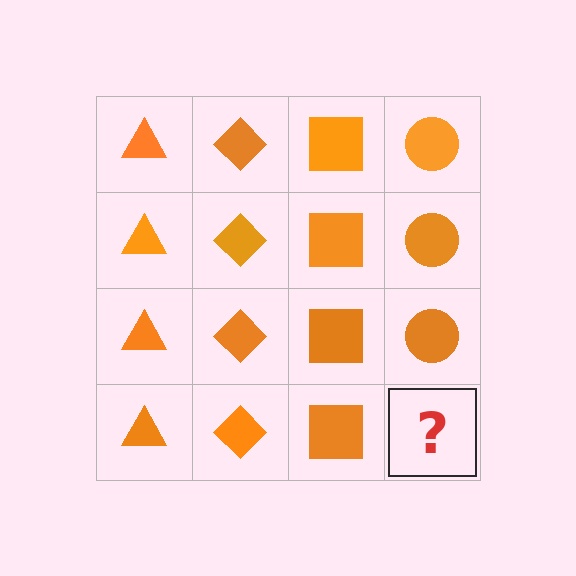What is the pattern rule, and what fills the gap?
The rule is that each column has a consistent shape. The gap should be filled with an orange circle.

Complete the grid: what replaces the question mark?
The question mark should be replaced with an orange circle.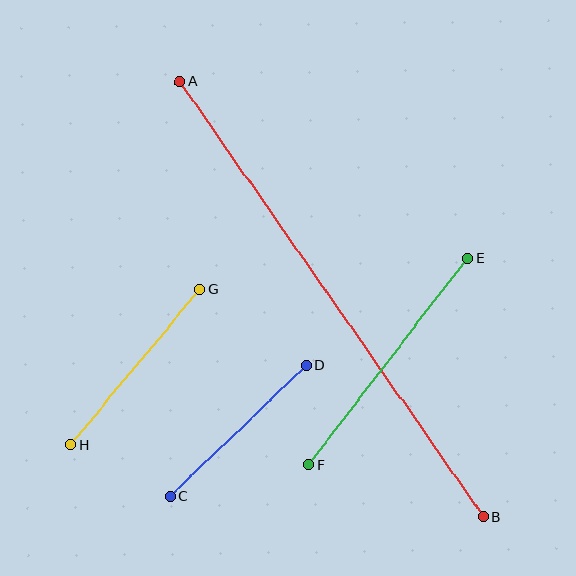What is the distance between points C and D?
The distance is approximately 189 pixels.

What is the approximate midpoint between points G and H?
The midpoint is at approximately (135, 367) pixels.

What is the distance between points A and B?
The distance is approximately 531 pixels.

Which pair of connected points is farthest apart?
Points A and B are farthest apart.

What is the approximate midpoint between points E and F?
The midpoint is at approximately (388, 361) pixels.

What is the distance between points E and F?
The distance is approximately 260 pixels.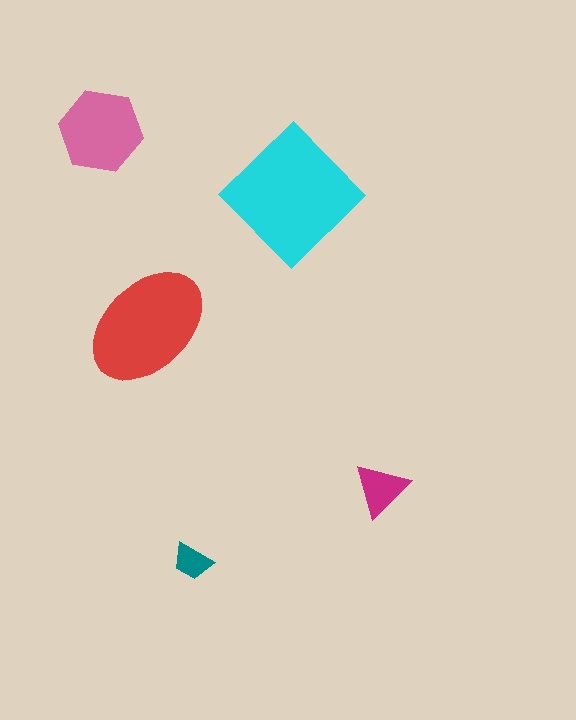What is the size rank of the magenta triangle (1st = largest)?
4th.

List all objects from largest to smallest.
The cyan diamond, the red ellipse, the pink hexagon, the magenta triangle, the teal trapezoid.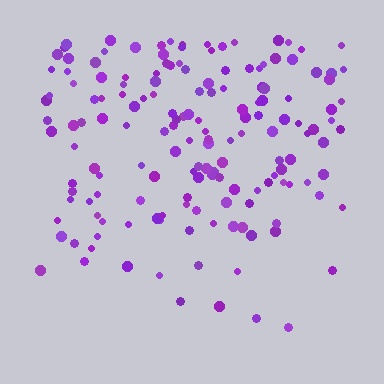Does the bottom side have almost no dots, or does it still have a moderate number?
Still a moderate number, just noticeably fewer than the top.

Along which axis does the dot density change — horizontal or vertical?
Vertical.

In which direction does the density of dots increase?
From bottom to top, with the top side densest.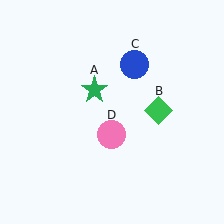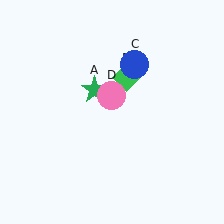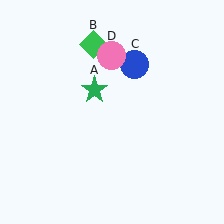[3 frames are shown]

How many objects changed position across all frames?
2 objects changed position: green diamond (object B), pink circle (object D).